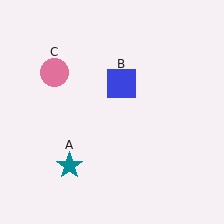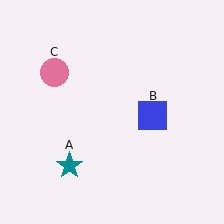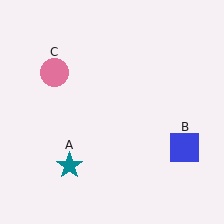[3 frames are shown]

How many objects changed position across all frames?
1 object changed position: blue square (object B).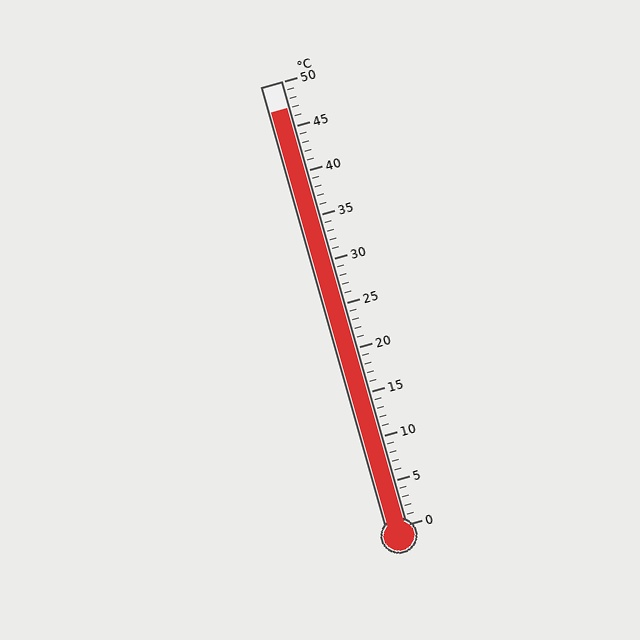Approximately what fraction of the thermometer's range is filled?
The thermometer is filled to approximately 95% of its range.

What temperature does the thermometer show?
The thermometer shows approximately 47°C.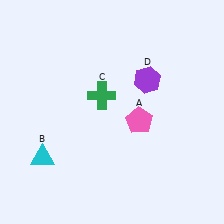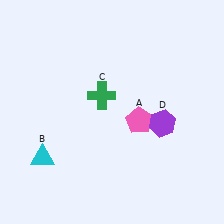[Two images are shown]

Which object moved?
The purple hexagon (D) moved down.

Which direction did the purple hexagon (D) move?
The purple hexagon (D) moved down.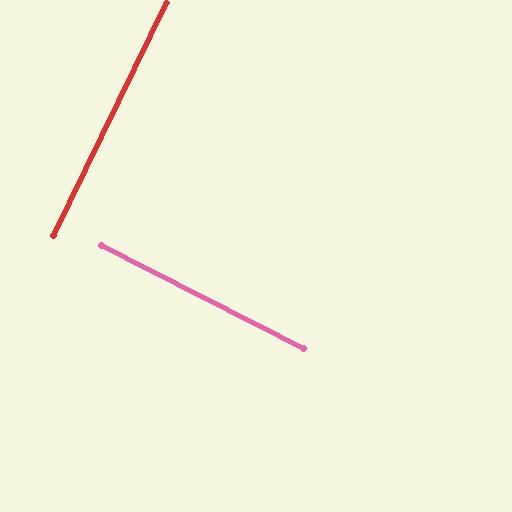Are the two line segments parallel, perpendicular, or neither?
Perpendicular — they meet at approximately 89°.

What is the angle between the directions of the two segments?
Approximately 89 degrees.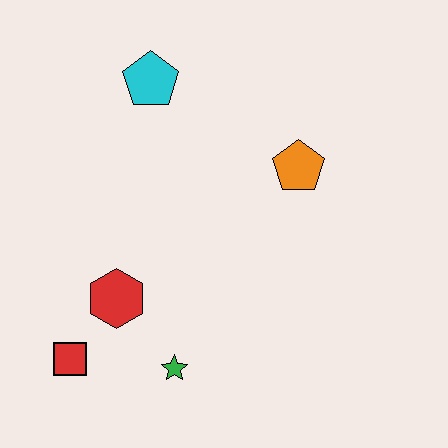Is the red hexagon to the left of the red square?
No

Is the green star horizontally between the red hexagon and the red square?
No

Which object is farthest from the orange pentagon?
The red square is farthest from the orange pentagon.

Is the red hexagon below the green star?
No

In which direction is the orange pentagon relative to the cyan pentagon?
The orange pentagon is to the right of the cyan pentagon.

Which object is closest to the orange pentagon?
The cyan pentagon is closest to the orange pentagon.